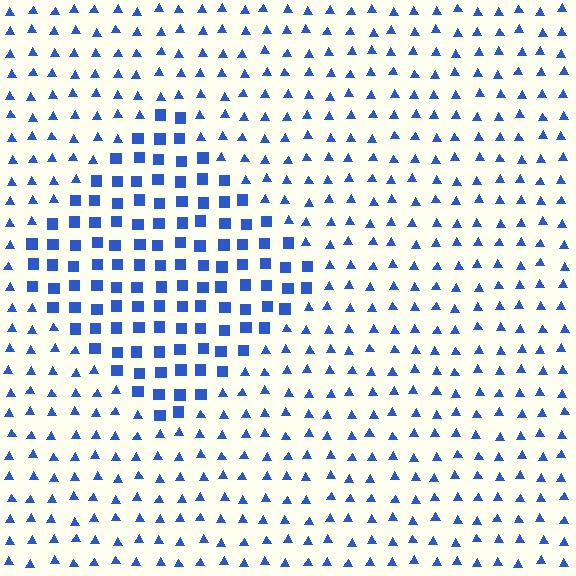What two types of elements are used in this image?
The image uses squares inside the diamond region and triangles outside it.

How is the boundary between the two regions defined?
The boundary is defined by a change in element shape: squares inside vs. triangles outside. All elements share the same color and spacing.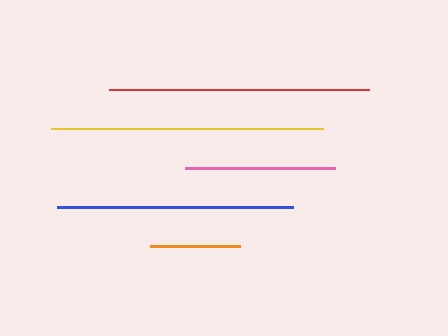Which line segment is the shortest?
The orange line is the shortest at approximately 89 pixels.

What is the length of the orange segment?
The orange segment is approximately 89 pixels long.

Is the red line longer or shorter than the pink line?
The red line is longer than the pink line.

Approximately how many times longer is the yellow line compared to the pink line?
The yellow line is approximately 1.8 times the length of the pink line.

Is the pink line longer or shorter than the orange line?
The pink line is longer than the orange line.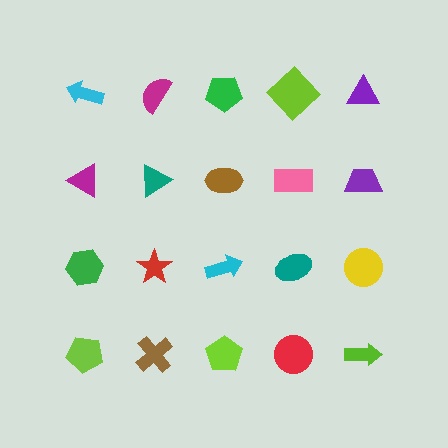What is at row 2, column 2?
A teal triangle.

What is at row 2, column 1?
A magenta triangle.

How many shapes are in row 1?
5 shapes.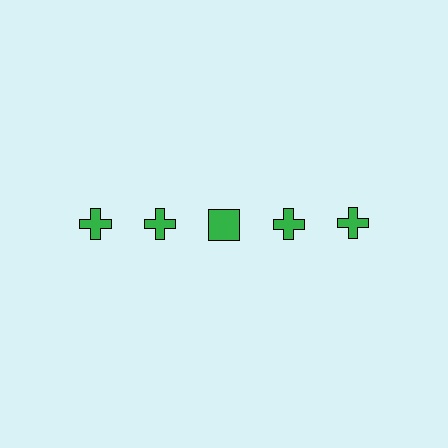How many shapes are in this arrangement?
There are 5 shapes arranged in a grid pattern.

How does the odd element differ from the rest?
It has a different shape: square instead of cross.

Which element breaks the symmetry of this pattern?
The green square in the top row, center column breaks the symmetry. All other shapes are green crosses.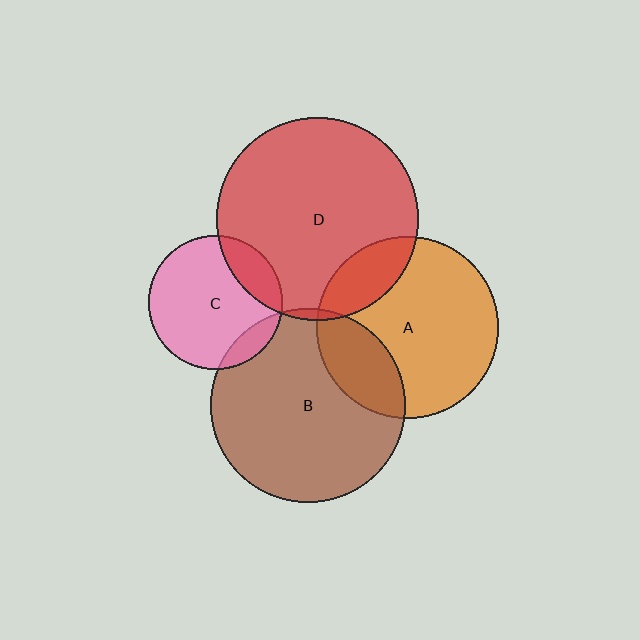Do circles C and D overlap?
Yes.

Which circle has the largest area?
Circle D (red).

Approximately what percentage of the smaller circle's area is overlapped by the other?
Approximately 20%.